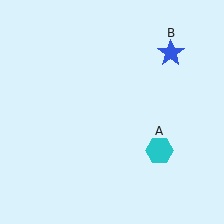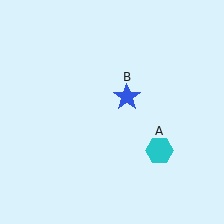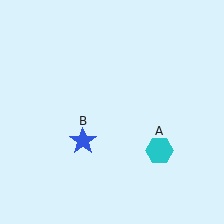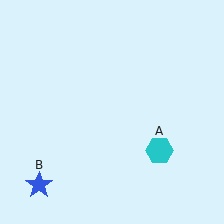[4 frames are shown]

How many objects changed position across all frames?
1 object changed position: blue star (object B).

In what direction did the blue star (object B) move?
The blue star (object B) moved down and to the left.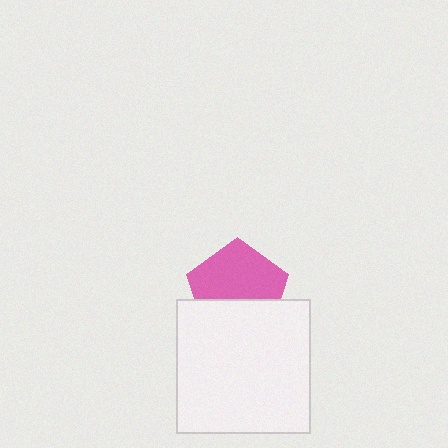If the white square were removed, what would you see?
You would see the complete pink pentagon.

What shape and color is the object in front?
The object in front is a white square.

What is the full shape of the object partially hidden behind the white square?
The partially hidden object is a pink pentagon.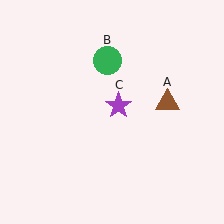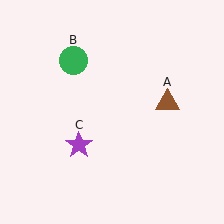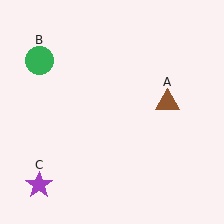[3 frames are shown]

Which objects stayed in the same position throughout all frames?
Brown triangle (object A) remained stationary.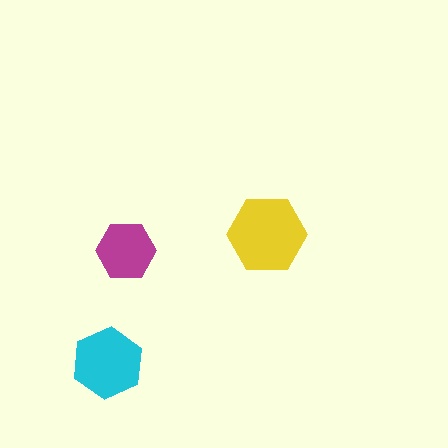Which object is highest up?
The yellow hexagon is topmost.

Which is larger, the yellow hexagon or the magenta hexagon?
The yellow one.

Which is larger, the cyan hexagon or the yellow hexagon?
The yellow one.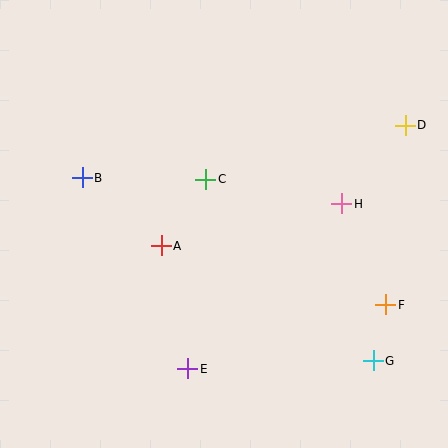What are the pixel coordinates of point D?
Point D is at (405, 125).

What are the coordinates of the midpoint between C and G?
The midpoint between C and G is at (289, 270).